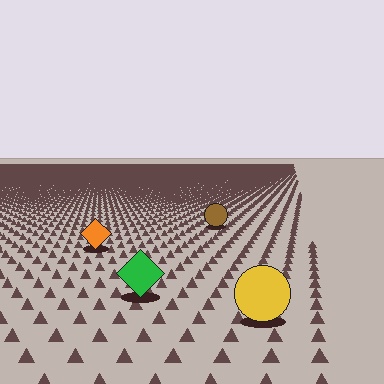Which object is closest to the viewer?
The yellow circle is closest. The texture marks near it are larger and more spread out.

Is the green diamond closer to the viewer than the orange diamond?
Yes. The green diamond is closer — you can tell from the texture gradient: the ground texture is coarser near it.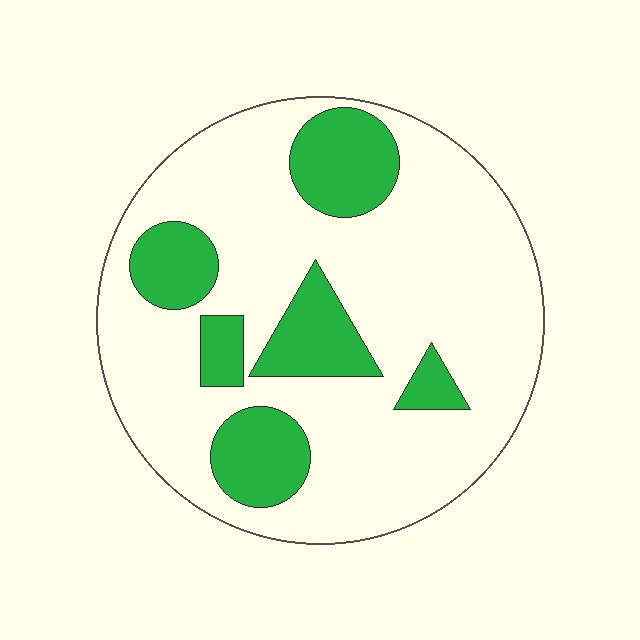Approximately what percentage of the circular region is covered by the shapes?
Approximately 25%.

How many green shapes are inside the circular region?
6.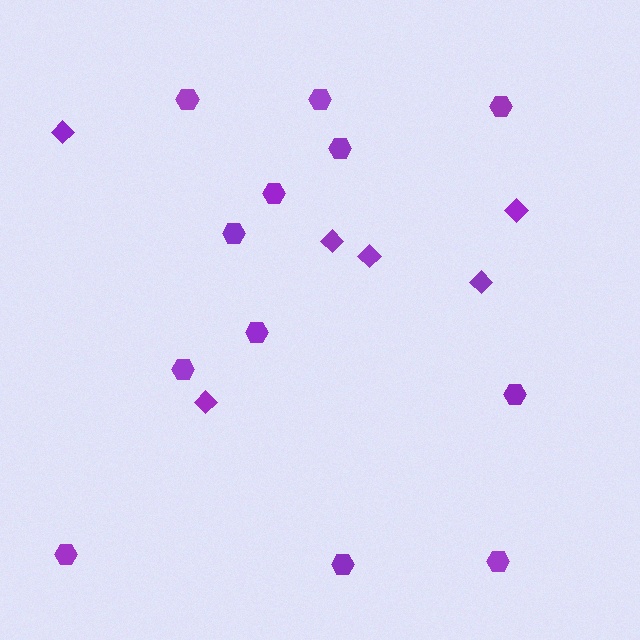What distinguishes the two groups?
There are 2 groups: one group of diamonds (6) and one group of hexagons (12).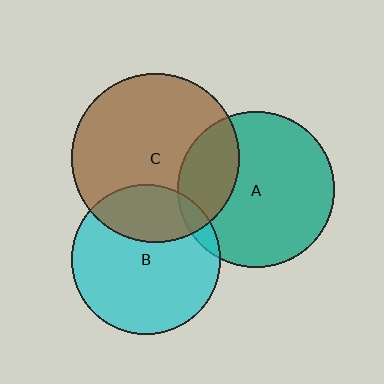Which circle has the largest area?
Circle C (brown).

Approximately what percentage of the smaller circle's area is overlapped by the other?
Approximately 5%.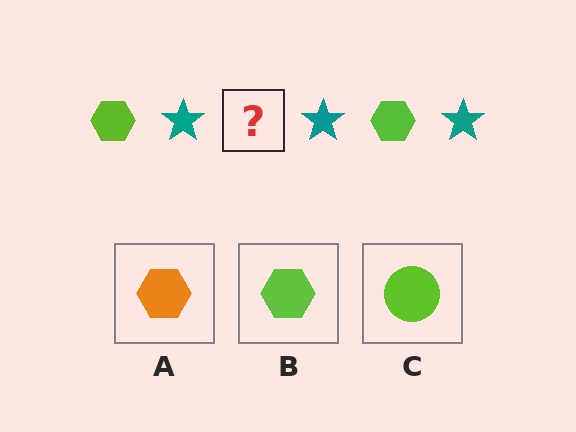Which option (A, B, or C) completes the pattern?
B.